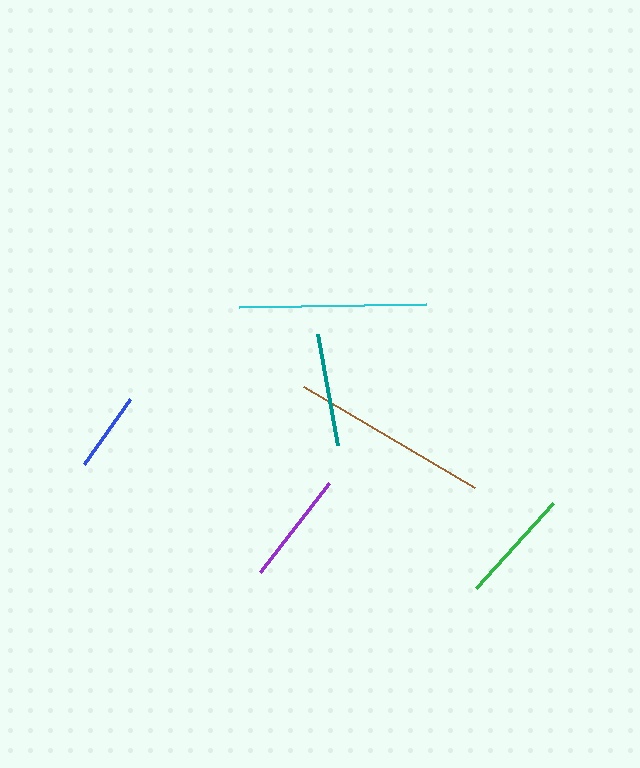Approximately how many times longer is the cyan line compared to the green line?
The cyan line is approximately 1.6 times the length of the green line.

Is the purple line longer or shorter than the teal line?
The purple line is longer than the teal line.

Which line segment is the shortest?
The blue line is the shortest at approximately 80 pixels.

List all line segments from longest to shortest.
From longest to shortest: brown, cyan, green, purple, teal, blue.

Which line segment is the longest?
The brown line is the longest at approximately 199 pixels.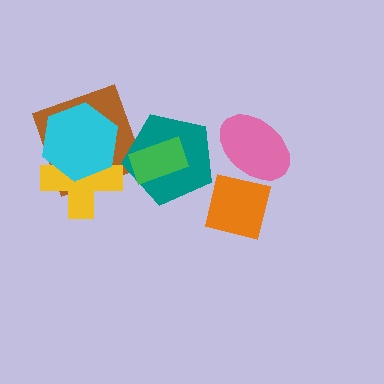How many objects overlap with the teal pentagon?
1 object overlaps with the teal pentagon.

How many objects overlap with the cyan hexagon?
2 objects overlap with the cyan hexagon.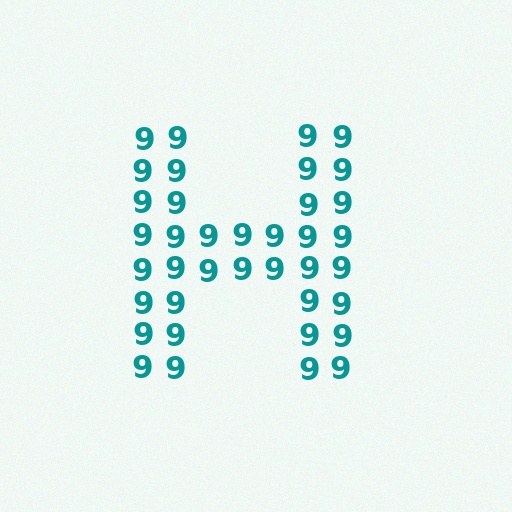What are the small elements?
The small elements are digit 9's.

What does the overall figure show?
The overall figure shows the letter H.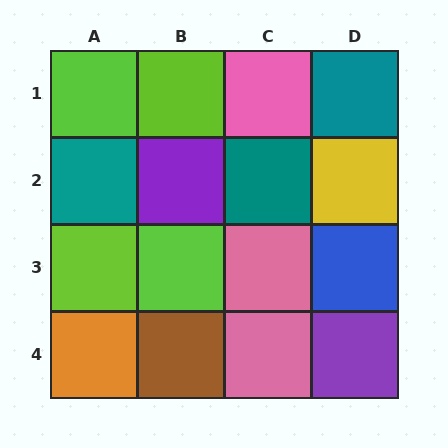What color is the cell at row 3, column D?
Blue.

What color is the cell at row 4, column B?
Brown.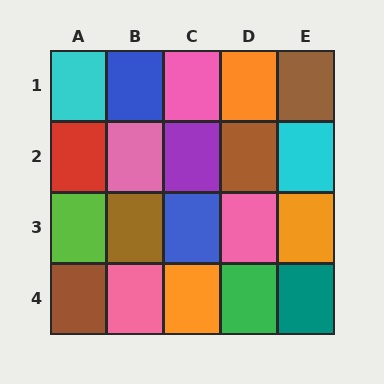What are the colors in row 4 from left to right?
Brown, pink, orange, green, teal.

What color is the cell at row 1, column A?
Cyan.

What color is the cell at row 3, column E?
Orange.